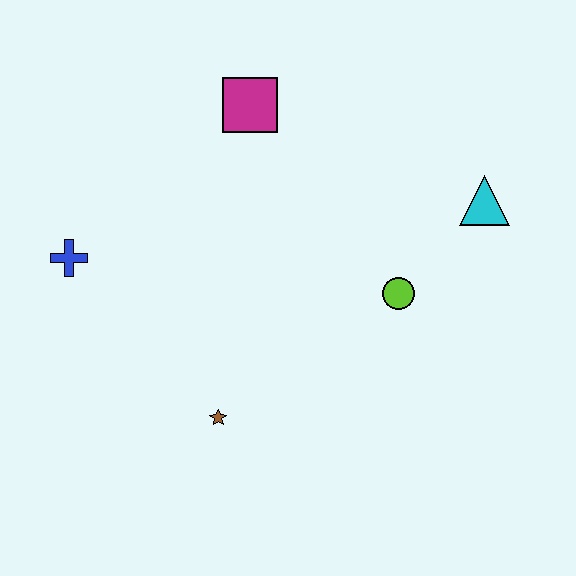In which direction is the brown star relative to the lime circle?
The brown star is to the left of the lime circle.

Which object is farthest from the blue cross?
The cyan triangle is farthest from the blue cross.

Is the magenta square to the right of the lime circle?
No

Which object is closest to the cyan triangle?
The lime circle is closest to the cyan triangle.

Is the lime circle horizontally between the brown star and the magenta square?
No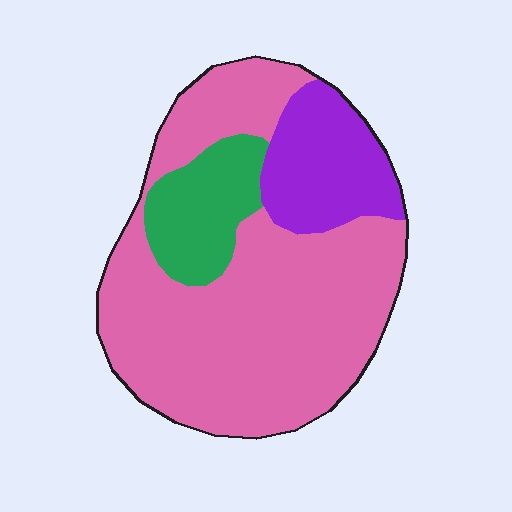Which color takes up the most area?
Pink, at roughly 70%.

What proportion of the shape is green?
Green takes up about one eighth (1/8) of the shape.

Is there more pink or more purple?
Pink.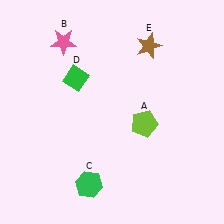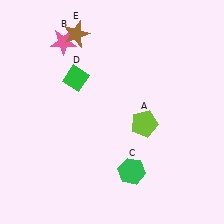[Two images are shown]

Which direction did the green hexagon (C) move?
The green hexagon (C) moved right.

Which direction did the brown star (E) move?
The brown star (E) moved left.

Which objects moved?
The objects that moved are: the green hexagon (C), the brown star (E).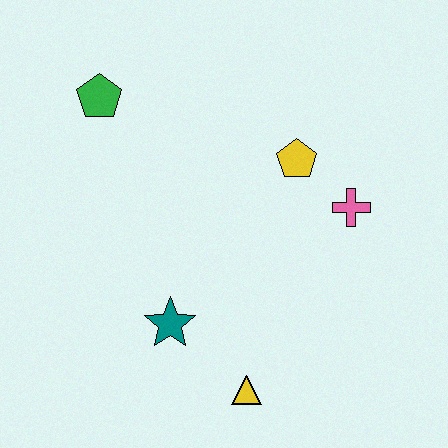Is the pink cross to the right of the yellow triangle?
Yes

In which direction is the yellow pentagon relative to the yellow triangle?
The yellow pentagon is above the yellow triangle.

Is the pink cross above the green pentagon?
No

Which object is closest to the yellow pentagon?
The pink cross is closest to the yellow pentagon.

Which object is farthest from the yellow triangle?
The green pentagon is farthest from the yellow triangle.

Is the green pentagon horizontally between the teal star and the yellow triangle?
No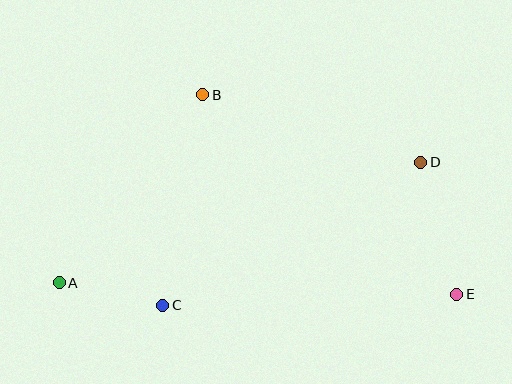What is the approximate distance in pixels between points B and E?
The distance between B and E is approximately 323 pixels.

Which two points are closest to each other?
Points A and C are closest to each other.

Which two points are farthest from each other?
Points A and E are farthest from each other.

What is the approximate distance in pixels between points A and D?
The distance between A and D is approximately 381 pixels.